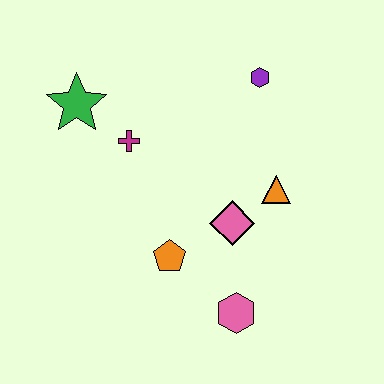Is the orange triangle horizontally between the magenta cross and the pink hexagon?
No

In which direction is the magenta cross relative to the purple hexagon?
The magenta cross is to the left of the purple hexagon.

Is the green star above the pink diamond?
Yes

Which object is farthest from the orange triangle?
The green star is farthest from the orange triangle.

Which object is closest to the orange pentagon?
The pink diamond is closest to the orange pentagon.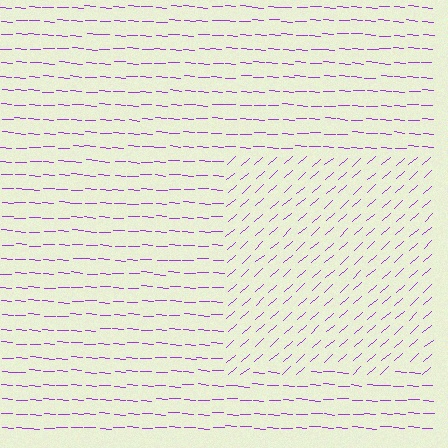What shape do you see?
I see a rectangle.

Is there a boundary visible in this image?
Yes, there is a texture boundary formed by a change in line orientation.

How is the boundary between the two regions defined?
The boundary is defined purely by a change in line orientation (approximately 45 degrees difference). All lines are the same color and thickness.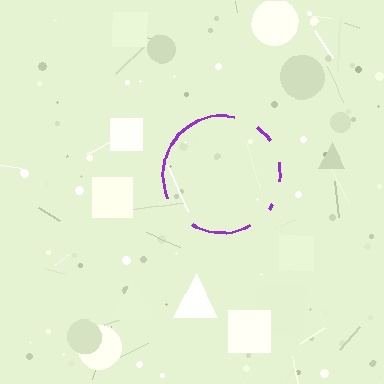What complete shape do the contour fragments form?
The contour fragments form a circle.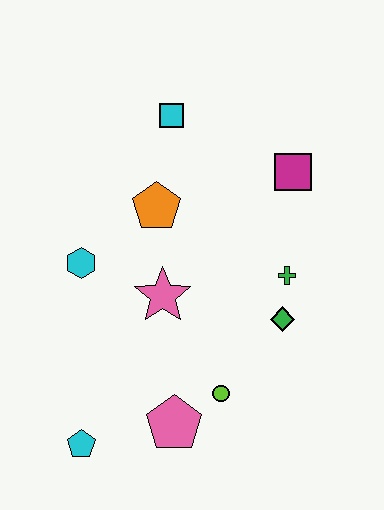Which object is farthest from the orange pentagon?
The cyan pentagon is farthest from the orange pentagon.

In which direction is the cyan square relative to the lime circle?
The cyan square is above the lime circle.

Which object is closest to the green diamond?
The green cross is closest to the green diamond.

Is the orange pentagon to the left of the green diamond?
Yes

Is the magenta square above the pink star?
Yes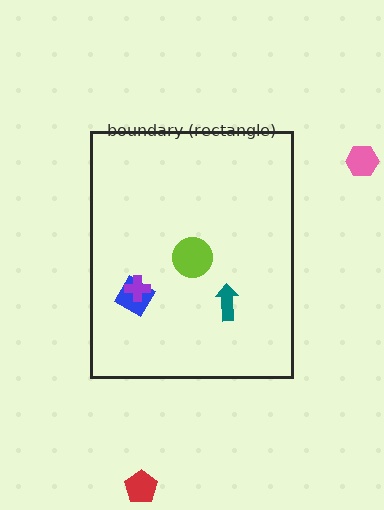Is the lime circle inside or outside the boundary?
Inside.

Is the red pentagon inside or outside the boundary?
Outside.